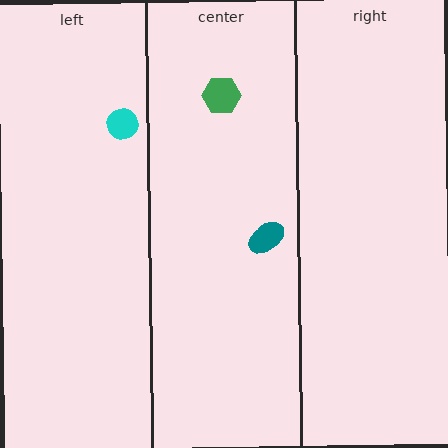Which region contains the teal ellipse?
The center region.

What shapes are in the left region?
The cyan circle.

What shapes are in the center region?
The green hexagon, the teal ellipse.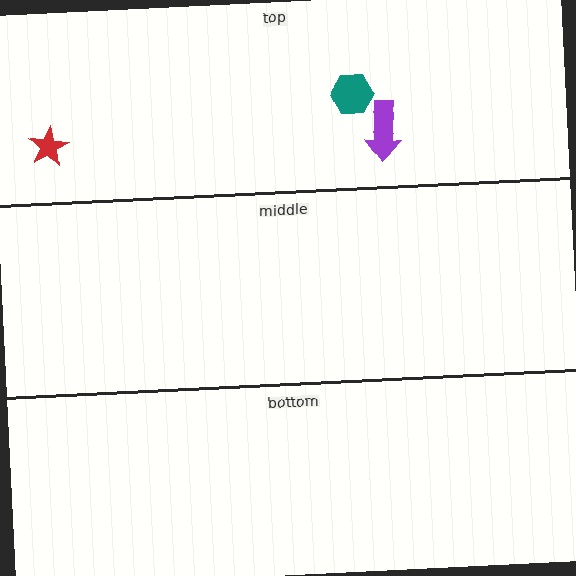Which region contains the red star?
The top region.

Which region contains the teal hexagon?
The top region.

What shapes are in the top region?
The purple arrow, the red star, the teal hexagon.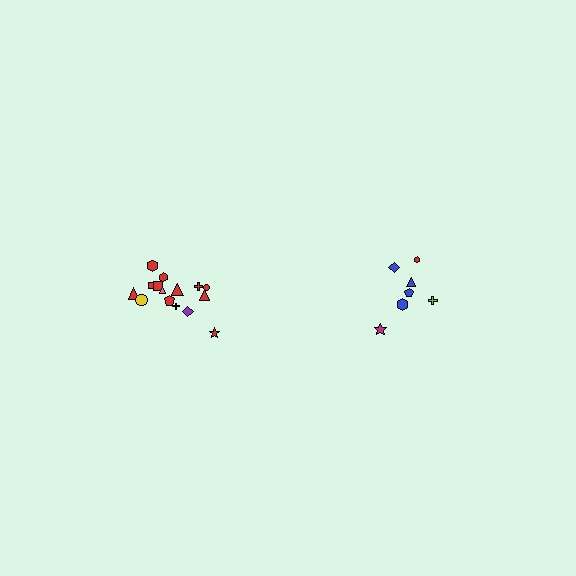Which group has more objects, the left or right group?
The left group.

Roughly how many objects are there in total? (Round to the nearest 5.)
Roughly 20 objects in total.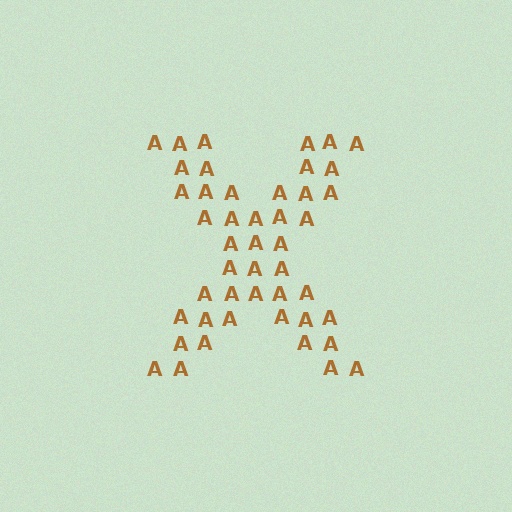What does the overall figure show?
The overall figure shows the letter X.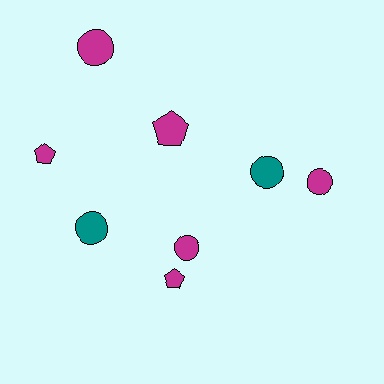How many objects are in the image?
There are 8 objects.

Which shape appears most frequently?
Circle, with 5 objects.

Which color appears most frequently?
Magenta, with 6 objects.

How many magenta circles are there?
There are 3 magenta circles.